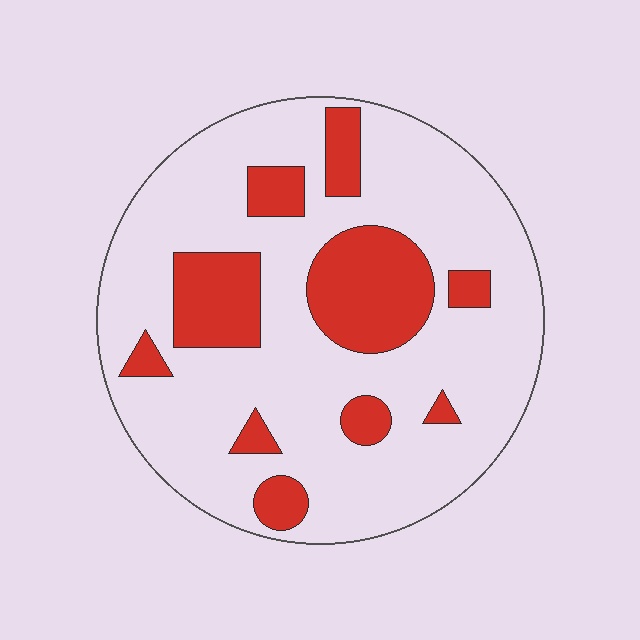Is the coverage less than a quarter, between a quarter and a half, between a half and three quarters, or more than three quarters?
Less than a quarter.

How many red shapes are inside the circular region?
10.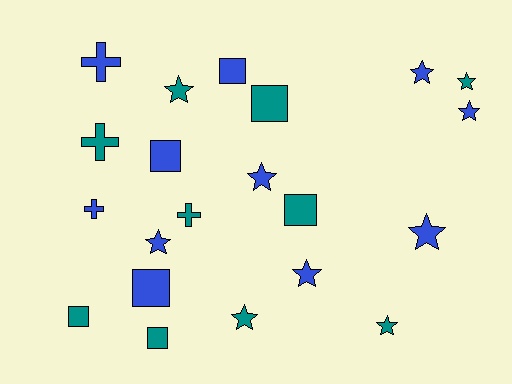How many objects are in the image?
There are 21 objects.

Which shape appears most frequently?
Star, with 10 objects.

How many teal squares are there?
There are 4 teal squares.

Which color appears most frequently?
Blue, with 11 objects.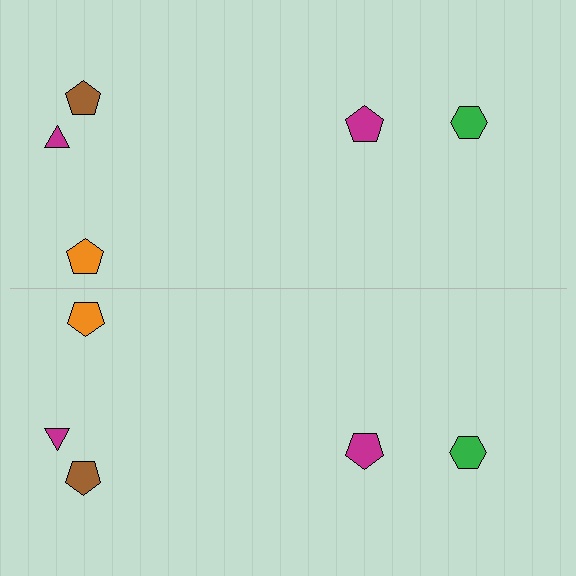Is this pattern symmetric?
Yes, this pattern has bilateral (reflection) symmetry.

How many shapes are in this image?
There are 10 shapes in this image.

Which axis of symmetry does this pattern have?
The pattern has a horizontal axis of symmetry running through the center of the image.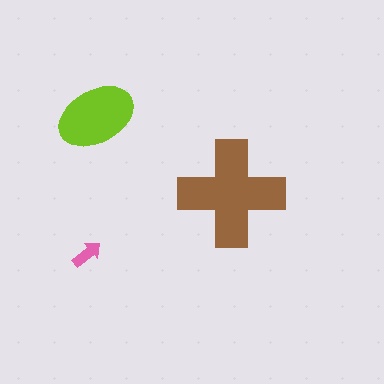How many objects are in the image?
There are 3 objects in the image.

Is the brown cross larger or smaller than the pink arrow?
Larger.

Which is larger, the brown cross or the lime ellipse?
The brown cross.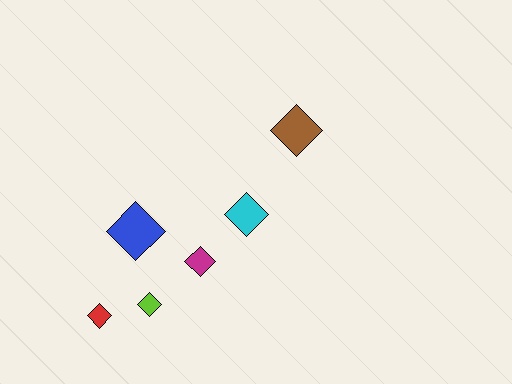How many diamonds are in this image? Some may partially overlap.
There are 6 diamonds.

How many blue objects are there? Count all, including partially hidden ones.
There is 1 blue object.